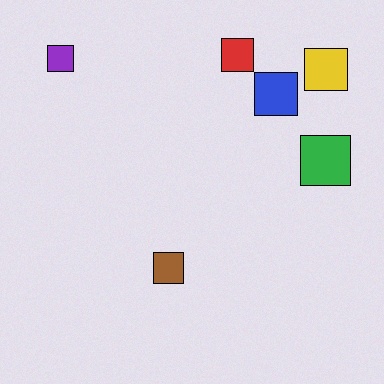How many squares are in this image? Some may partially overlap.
There are 6 squares.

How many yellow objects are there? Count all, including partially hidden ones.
There is 1 yellow object.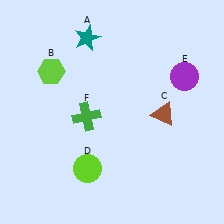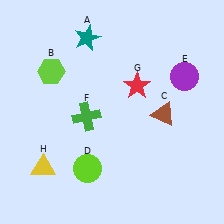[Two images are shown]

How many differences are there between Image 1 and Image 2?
There are 2 differences between the two images.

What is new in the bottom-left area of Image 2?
A yellow triangle (H) was added in the bottom-left area of Image 2.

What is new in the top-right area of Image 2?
A red star (G) was added in the top-right area of Image 2.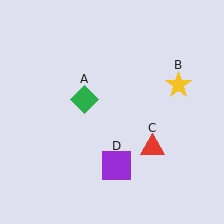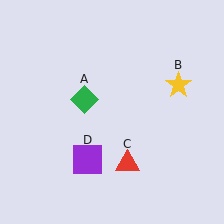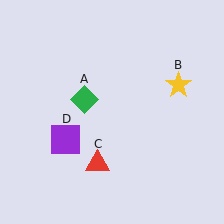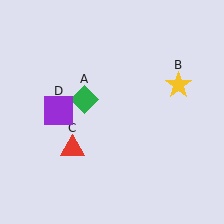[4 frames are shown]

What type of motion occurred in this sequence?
The red triangle (object C), purple square (object D) rotated clockwise around the center of the scene.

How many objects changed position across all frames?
2 objects changed position: red triangle (object C), purple square (object D).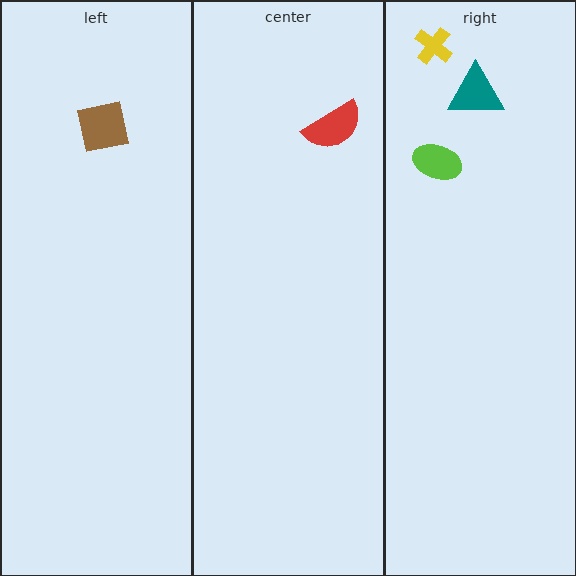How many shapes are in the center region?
1.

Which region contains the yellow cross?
The right region.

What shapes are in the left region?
The brown square.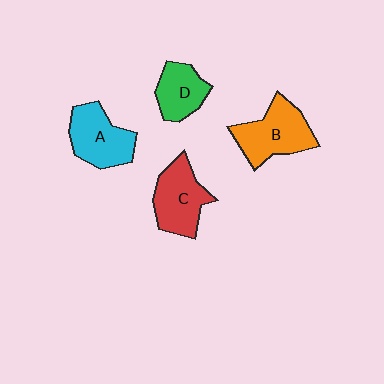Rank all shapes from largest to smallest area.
From largest to smallest: B (orange), C (red), A (cyan), D (green).